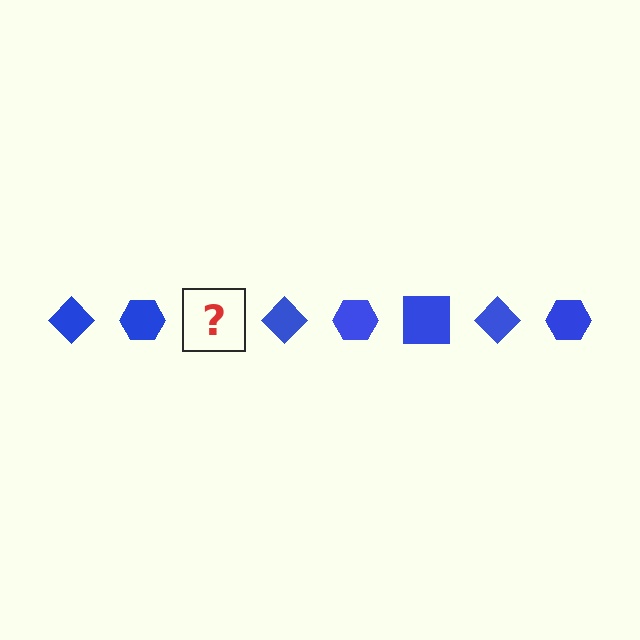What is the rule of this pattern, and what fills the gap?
The rule is that the pattern cycles through diamond, hexagon, square shapes in blue. The gap should be filled with a blue square.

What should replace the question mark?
The question mark should be replaced with a blue square.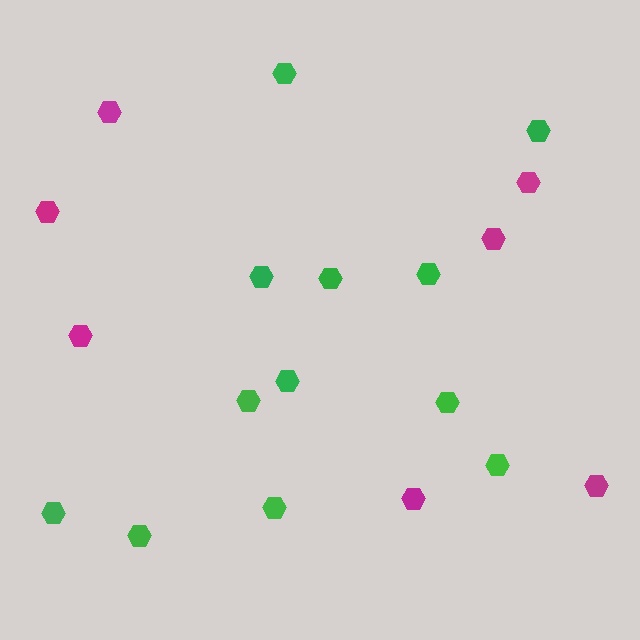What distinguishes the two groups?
There are 2 groups: one group of green hexagons (12) and one group of magenta hexagons (7).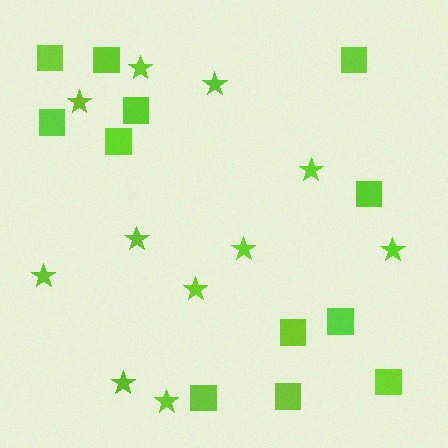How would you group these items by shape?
There are 2 groups: one group of squares (12) and one group of stars (11).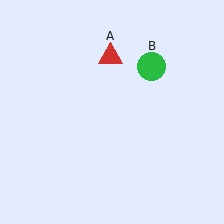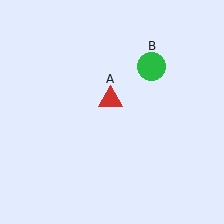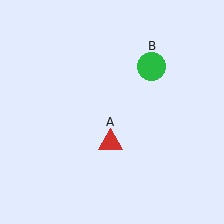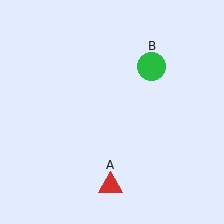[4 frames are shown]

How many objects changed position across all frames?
1 object changed position: red triangle (object A).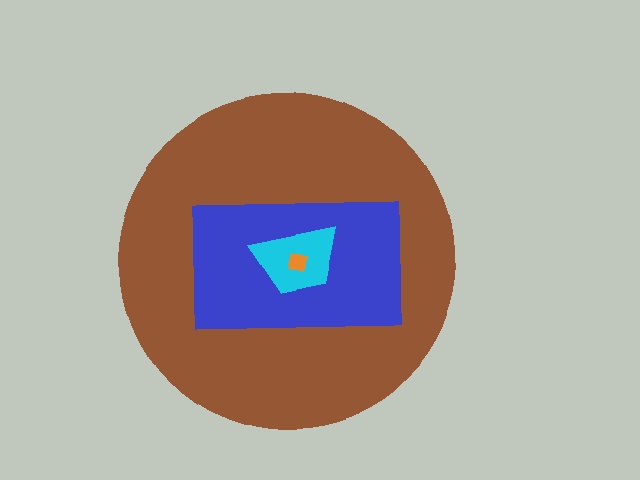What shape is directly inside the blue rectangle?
The cyan trapezoid.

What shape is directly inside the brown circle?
The blue rectangle.